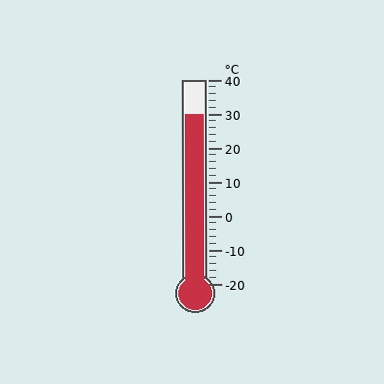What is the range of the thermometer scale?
The thermometer scale ranges from -20°C to 40°C.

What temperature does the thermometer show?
The thermometer shows approximately 30°C.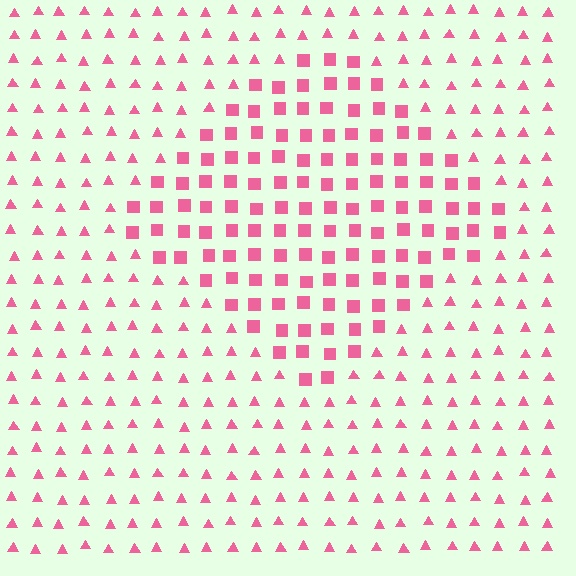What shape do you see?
I see a diamond.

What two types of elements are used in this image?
The image uses squares inside the diamond region and triangles outside it.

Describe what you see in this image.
The image is filled with small pink elements arranged in a uniform grid. A diamond-shaped region contains squares, while the surrounding area contains triangles. The boundary is defined purely by the change in element shape.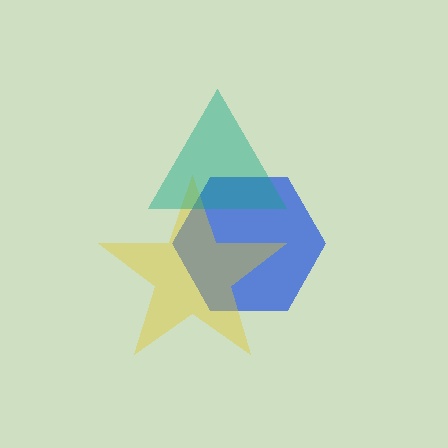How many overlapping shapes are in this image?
There are 3 overlapping shapes in the image.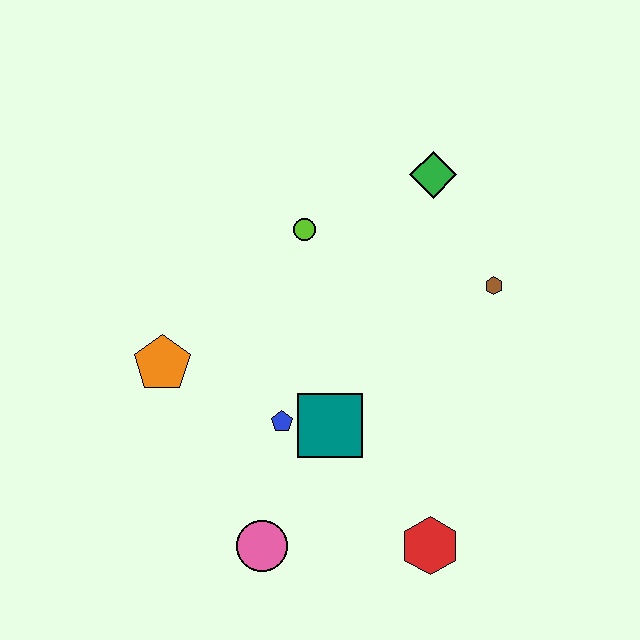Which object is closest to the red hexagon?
The teal square is closest to the red hexagon.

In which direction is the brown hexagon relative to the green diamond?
The brown hexagon is below the green diamond.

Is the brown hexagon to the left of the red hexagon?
No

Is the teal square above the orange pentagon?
No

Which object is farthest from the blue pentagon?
The green diamond is farthest from the blue pentagon.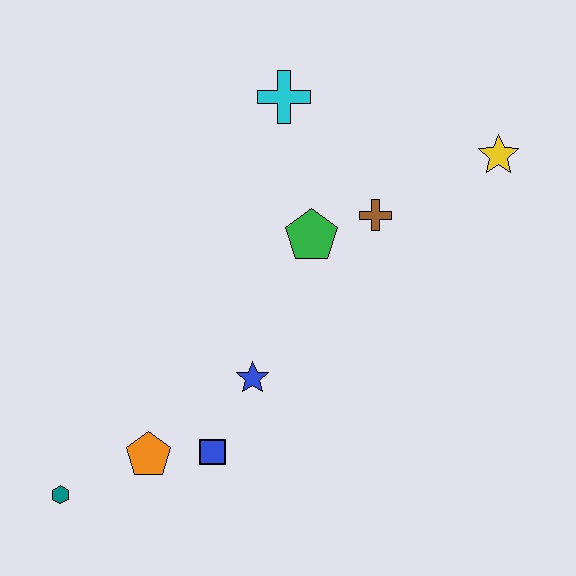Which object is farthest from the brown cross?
The teal hexagon is farthest from the brown cross.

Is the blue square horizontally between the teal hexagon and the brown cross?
Yes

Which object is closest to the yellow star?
The brown cross is closest to the yellow star.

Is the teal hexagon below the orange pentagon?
Yes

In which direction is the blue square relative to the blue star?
The blue square is below the blue star.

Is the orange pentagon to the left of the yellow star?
Yes